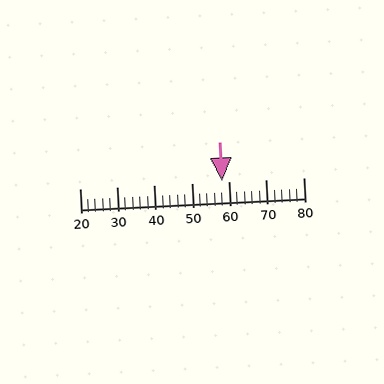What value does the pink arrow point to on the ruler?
The pink arrow points to approximately 58.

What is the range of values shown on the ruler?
The ruler shows values from 20 to 80.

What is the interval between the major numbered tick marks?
The major tick marks are spaced 10 units apart.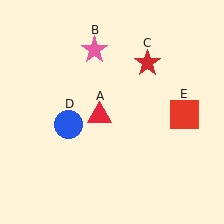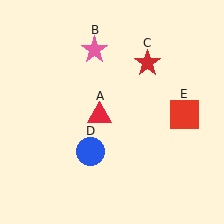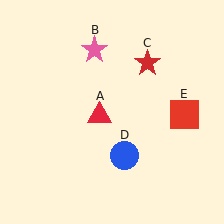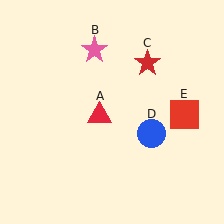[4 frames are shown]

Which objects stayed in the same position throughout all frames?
Red triangle (object A) and pink star (object B) and red star (object C) and red square (object E) remained stationary.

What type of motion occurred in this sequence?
The blue circle (object D) rotated counterclockwise around the center of the scene.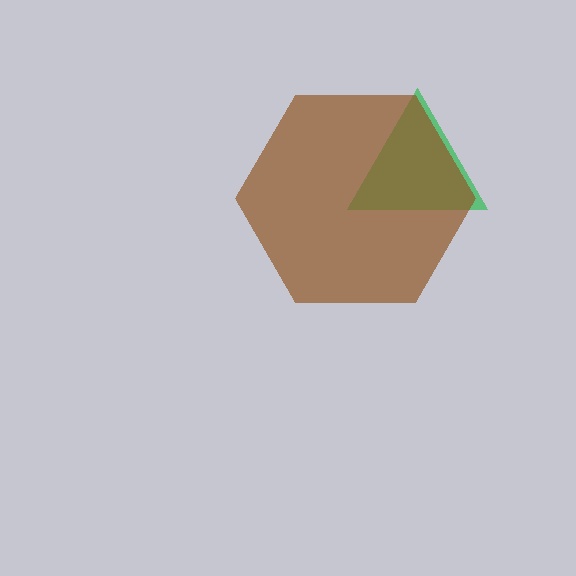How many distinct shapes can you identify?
There are 2 distinct shapes: a green triangle, a brown hexagon.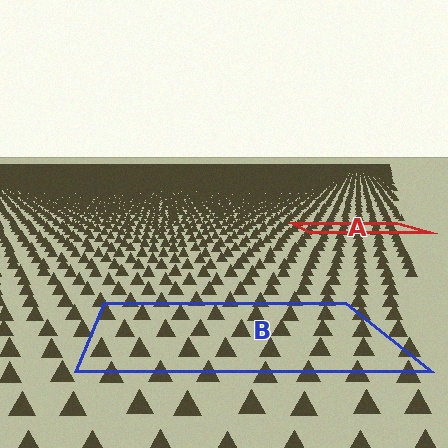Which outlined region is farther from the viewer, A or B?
Region A is farther from the viewer — the texture elements inside it appear smaller and more densely packed.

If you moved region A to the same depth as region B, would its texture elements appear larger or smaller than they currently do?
They would appear larger. At a closer depth, the same texture elements are projected at a bigger on-screen size.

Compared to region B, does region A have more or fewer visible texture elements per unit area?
Region A has more texture elements per unit area — they are packed more densely because it is farther away.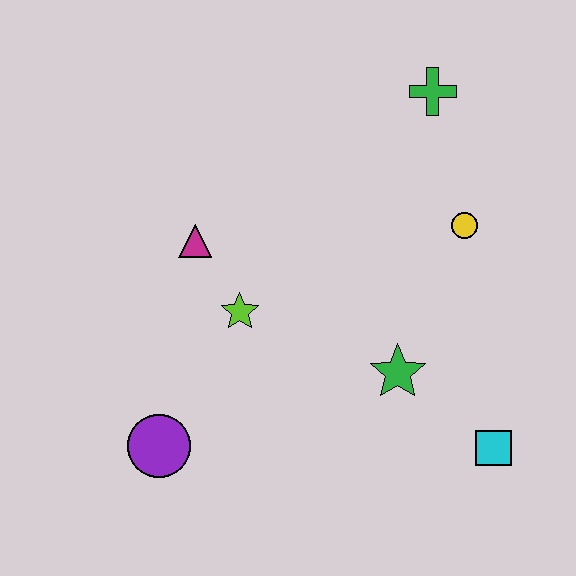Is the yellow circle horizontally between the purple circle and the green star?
No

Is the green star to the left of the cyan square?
Yes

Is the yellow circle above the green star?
Yes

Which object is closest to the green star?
The cyan square is closest to the green star.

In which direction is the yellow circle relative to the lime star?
The yellow circle is to the right of the lime star.